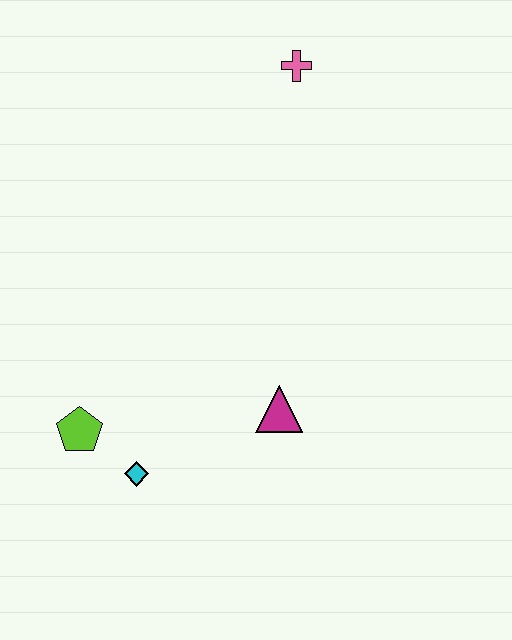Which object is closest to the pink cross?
The magenta triangle is closest to the pink cross.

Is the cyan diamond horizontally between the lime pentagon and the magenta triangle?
Yes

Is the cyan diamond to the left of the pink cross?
Yes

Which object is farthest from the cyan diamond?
The pink cross is farthest from the cyan diamond.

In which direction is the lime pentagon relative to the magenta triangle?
The lime pentagon is to the left of the magenta triangle.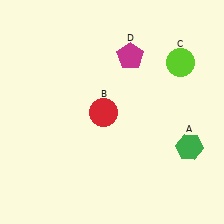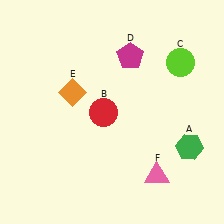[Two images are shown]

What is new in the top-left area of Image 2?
An orange diamond (E) was added in the top-left area of Image 2.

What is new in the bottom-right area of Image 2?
A pink triangle (F) was added in the bottom-right area of Image 2.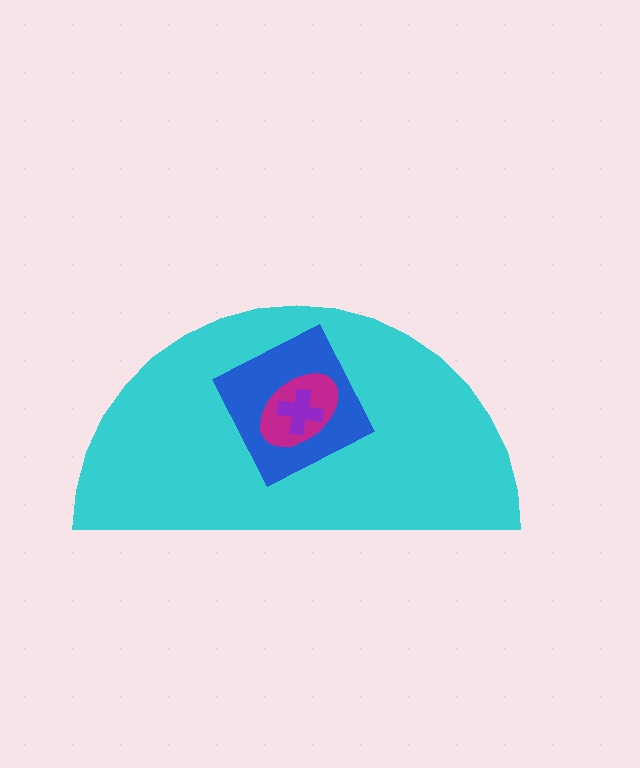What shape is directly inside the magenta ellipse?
The purple cross.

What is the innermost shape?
The purple cross.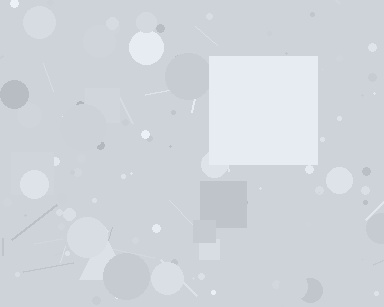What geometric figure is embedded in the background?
A square is embedded in the background.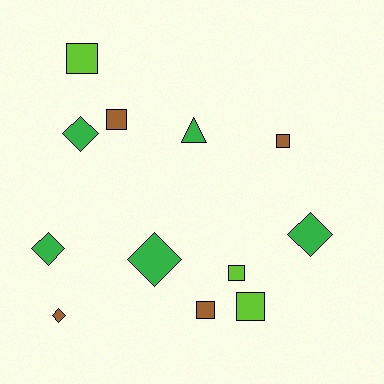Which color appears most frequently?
Green, with 5 objects.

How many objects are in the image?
There are 12 objects.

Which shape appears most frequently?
Square, with 6 objects.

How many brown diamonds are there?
There is 1 brown diamond.